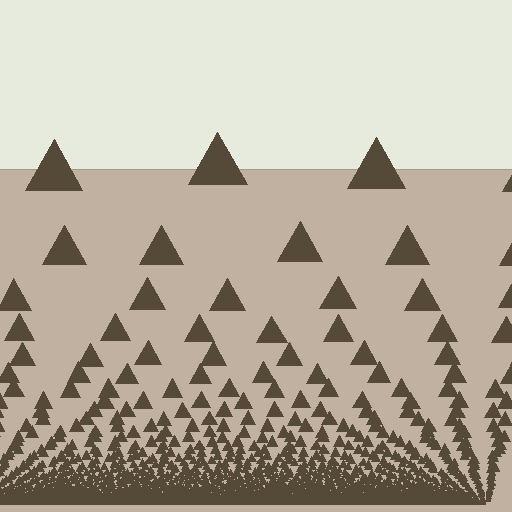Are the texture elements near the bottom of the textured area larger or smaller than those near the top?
Smaller. The gradient is inverted — elements near the bottom are smaller and denser.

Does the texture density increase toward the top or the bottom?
Density increases toward the bottom.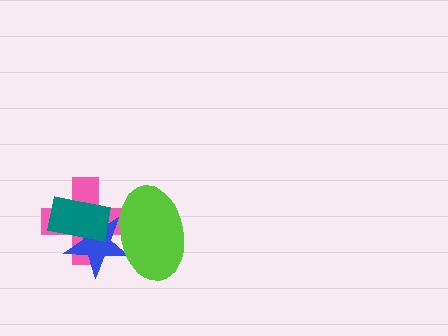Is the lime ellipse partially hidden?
No, no other shape covers it.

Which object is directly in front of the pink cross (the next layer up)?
The blue star is directly in front of the pink cross.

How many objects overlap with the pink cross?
3 objects overlap with the pink cross.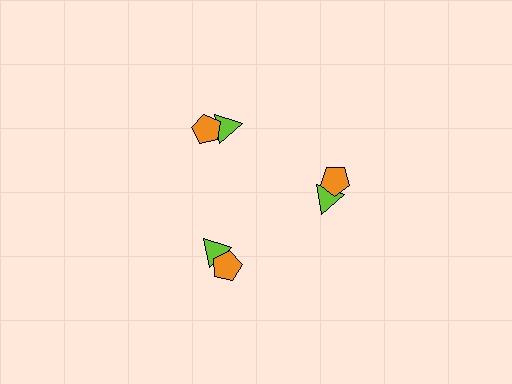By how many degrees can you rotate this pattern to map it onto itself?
The pattern maps onto itself every 120 degrees of rotation.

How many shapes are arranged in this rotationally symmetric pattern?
There are 6 shapes, arranged in 3 groups of 2.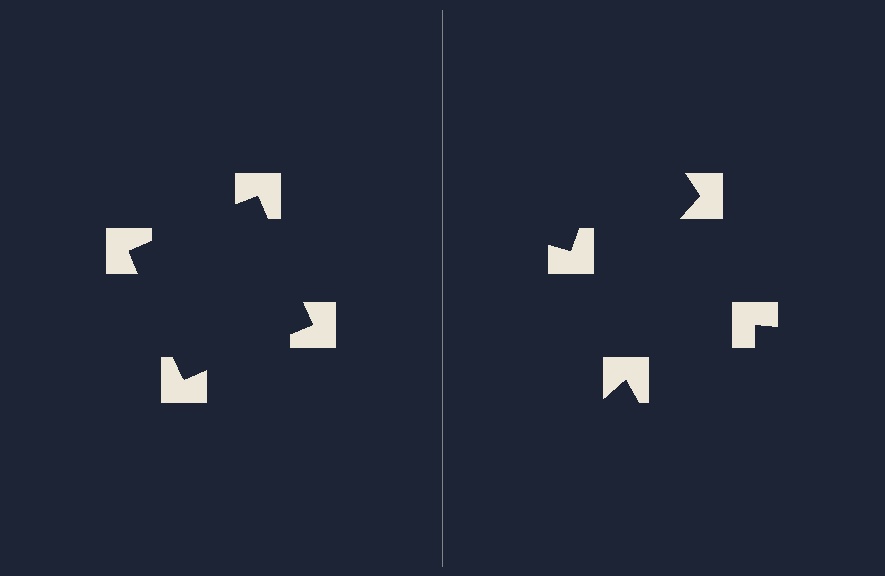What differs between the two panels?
The notched squares are positioned identically on both sides; only the wedge orientations differ. On the left they align to a square; on the right they are misaligned.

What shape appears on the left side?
An illusory square.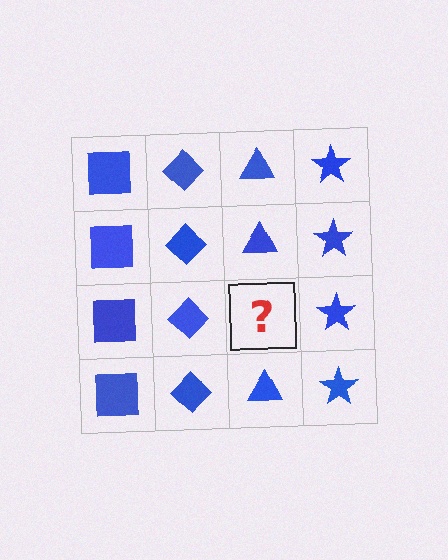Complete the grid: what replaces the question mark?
The question mark should be replaced with a blue triangle.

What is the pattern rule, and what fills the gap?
The rule is that each column has a consistent shape. The gap should be filled with a blue triangle.